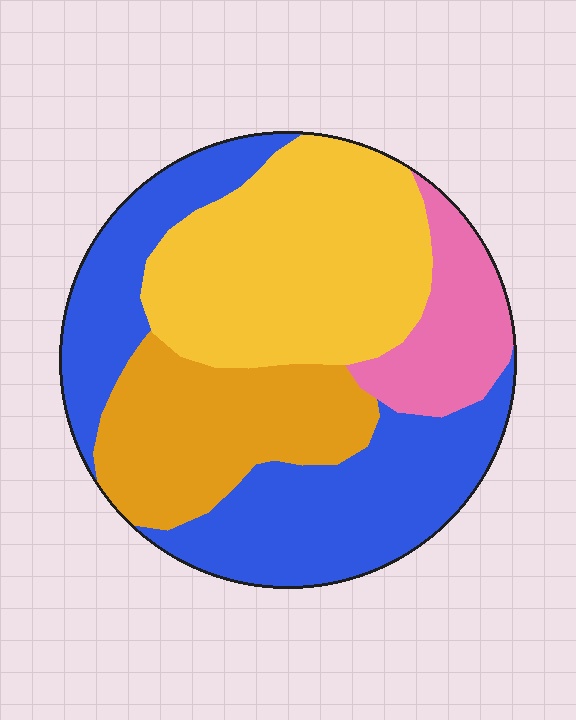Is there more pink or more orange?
Orange.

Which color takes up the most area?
Blue, at roughly 35%.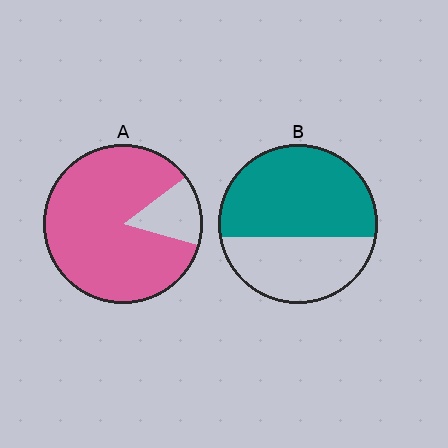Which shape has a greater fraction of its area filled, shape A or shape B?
Shape A.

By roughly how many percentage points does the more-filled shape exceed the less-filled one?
By roughly 25 percentage points (A over B).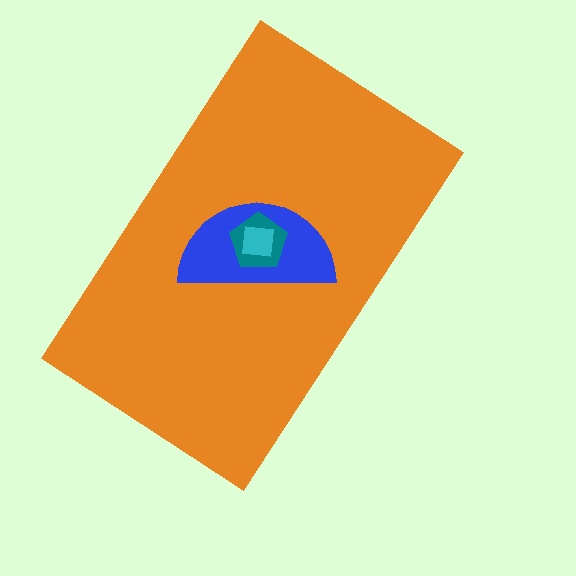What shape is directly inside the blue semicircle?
The teal pentagon.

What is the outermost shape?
The orange rectangle.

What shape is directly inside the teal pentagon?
The cyan square.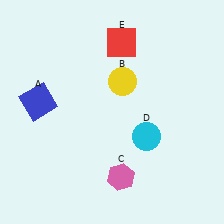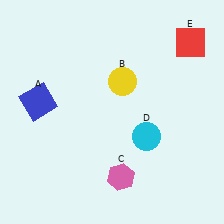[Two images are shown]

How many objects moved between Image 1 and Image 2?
1 object moved between the two images.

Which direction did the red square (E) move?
The red square (E) moved right.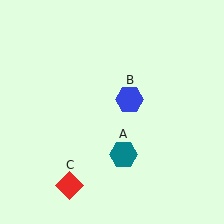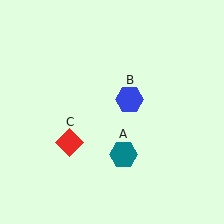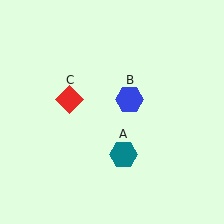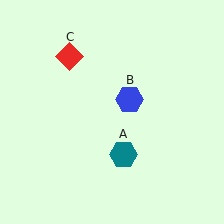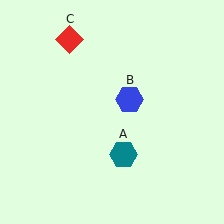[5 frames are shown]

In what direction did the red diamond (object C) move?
The red diamond (object C) moved up.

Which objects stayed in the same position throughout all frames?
Teal hexagon (object A) and blue hexagon (object B) remained stationary.